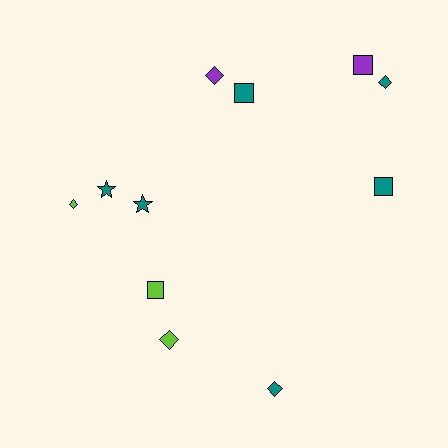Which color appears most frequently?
Teal, with 6 objects.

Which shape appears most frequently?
Diamond, with 5 objects.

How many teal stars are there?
There are 2 teal stars.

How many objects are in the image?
There are 11 objects.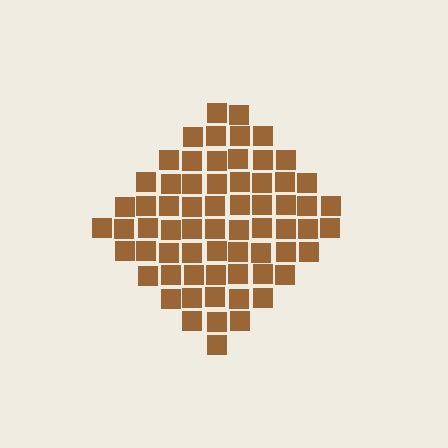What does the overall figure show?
The overall figure shows a diamond.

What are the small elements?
The small elements are squares.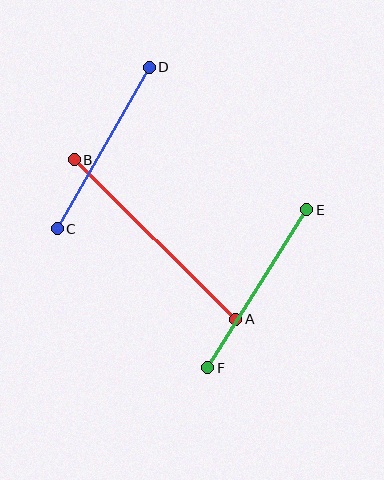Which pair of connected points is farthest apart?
Points A and B are farthest apart.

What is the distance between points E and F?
The distance is approximately 186 pixels.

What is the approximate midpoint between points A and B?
The midpoint is at approximately (155, 240) pixels.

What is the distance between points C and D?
The distance is approximately 186 pixels.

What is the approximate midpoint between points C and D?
The midpoint is at approximately (103, 148) pixels.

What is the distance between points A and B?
The distance is approximately 227 pixels.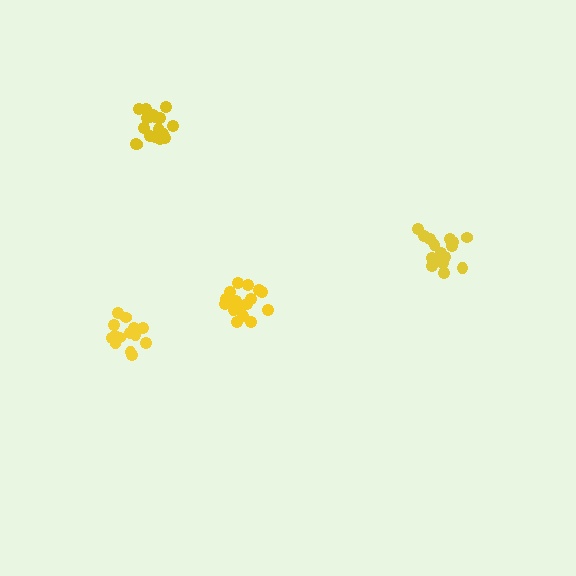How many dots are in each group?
Group 1: 17 dots, Group 2: 19 dots, Group 3: 19 dots, Group 4: 14 dots (69 total).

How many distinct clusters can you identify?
There are 4 distinct clusters.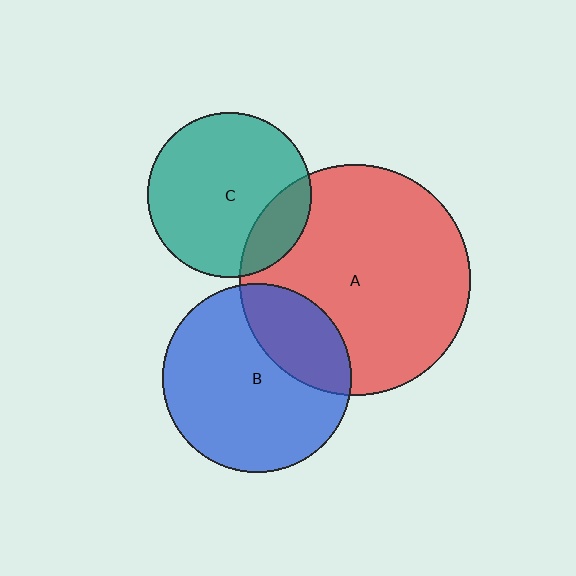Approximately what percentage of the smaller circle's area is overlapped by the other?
Approximately 25%.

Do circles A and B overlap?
Yes.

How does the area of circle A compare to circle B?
Approximately 1.5 times.